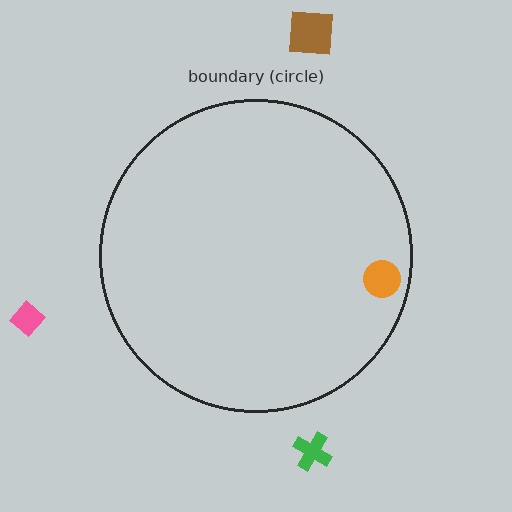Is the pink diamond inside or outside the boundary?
Outside.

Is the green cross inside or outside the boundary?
Outside.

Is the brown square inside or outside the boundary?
Outside.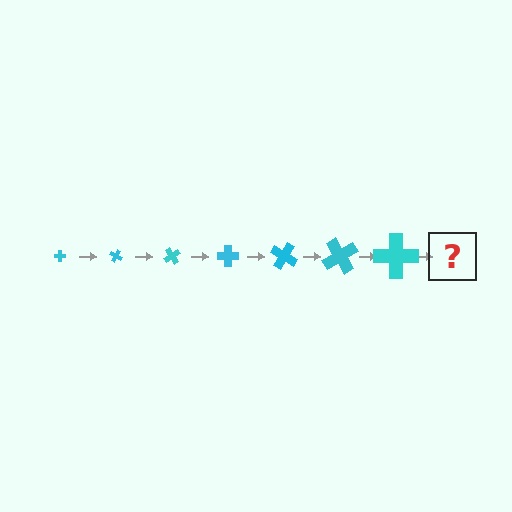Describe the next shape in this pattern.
It should be a cross, larger than the previous one and rotated 210 degrees from the start.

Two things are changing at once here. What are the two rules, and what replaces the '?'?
The two rules are that the cross grows larger each step and it rotates 30 degrees each step. The '?' should be a cross, larger than the previous one and rotated 210 degrees from the start.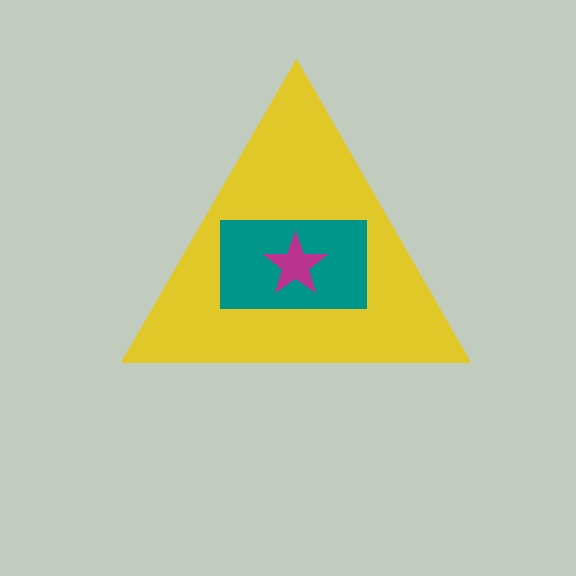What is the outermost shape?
The yellow triangle.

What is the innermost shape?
The magenta star.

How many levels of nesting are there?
3.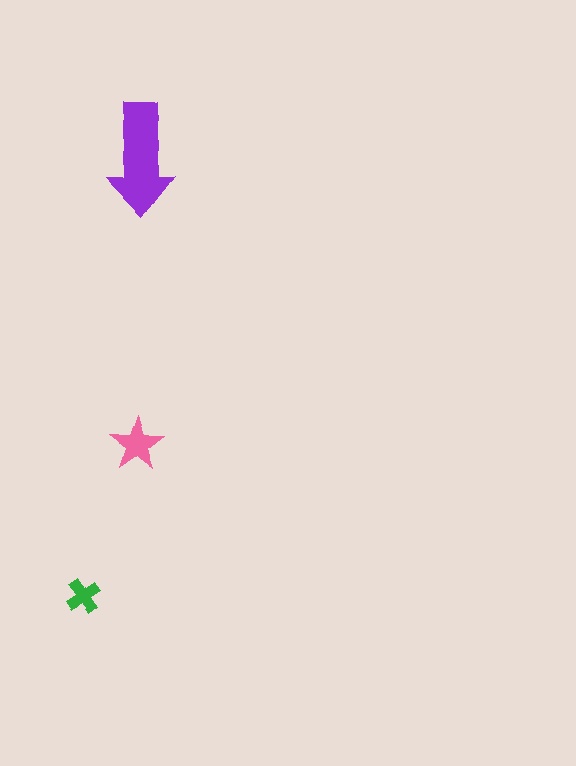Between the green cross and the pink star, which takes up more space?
The pink star.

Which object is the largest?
The purple arrow.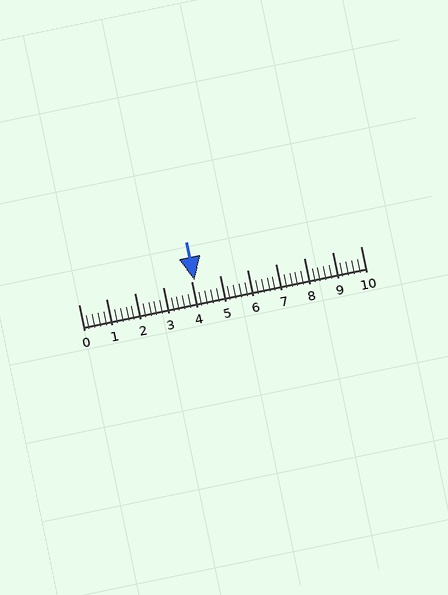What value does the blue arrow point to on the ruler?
The blue arrow points to approximately 4.1.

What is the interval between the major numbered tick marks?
The major tick marks are spaced 1 units apart.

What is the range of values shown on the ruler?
The ruler shows values from 0 to 10.